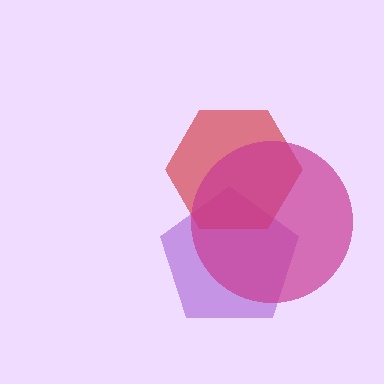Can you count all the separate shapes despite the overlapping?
Yes, there are 3 separate shapes.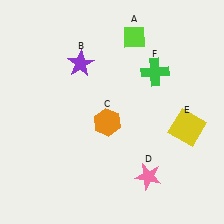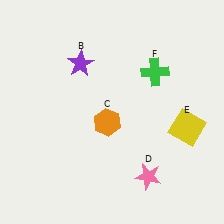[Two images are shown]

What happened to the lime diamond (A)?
The lime diamond (A) was removed in Image 2. It was in the top-right area of Image 1.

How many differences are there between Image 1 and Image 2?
There is 1 difference between the two images.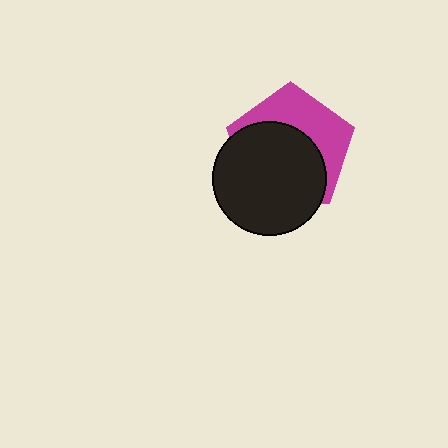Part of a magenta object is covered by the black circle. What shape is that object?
It is a pentagon.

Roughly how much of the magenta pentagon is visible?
A small part of it is visible (roughly 41%).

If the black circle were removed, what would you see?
You would see the complete magenta pentagon.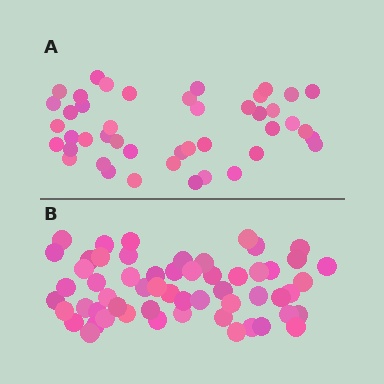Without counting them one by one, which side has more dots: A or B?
Region B (the bottom region) has more dots.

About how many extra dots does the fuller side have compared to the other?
Region B has approximately 15 more dots than region A.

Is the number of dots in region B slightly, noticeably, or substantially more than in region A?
Region B has noticeably more, but not dramatically so. The ratio is roughly 1.3 to 1.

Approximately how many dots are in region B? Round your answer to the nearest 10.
About 60 dots. (The exact count is 57, which rounds to 60.)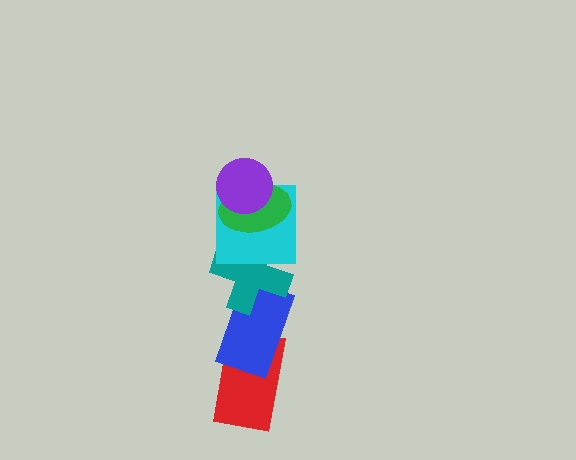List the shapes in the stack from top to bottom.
From top to bottom: the purple circle, the green ellipse, the cyan square, the teal cross, the blue rectangle, the red rectangle.